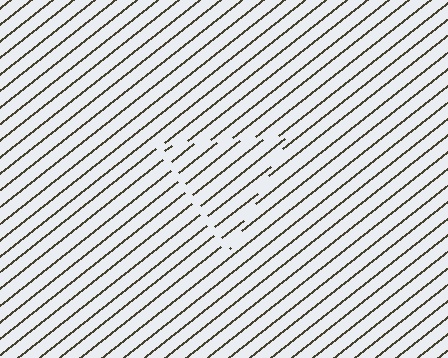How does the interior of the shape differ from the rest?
The interior of the shape contains the same grating, shifted by half a period — the contour is defined by the phase discontinuity where line-ends from the inner and outer gratings abut.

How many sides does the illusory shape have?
3 sides — the line-ends trace a triangle.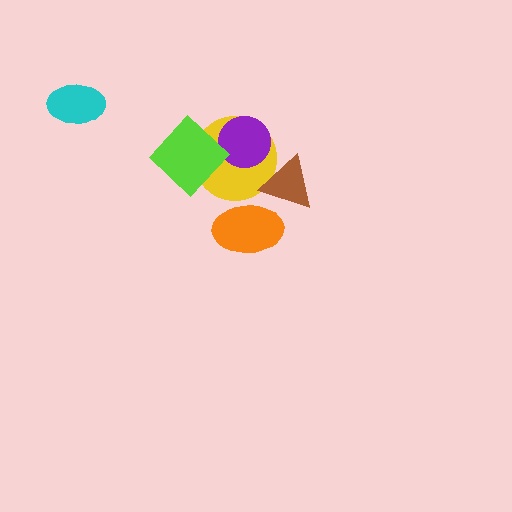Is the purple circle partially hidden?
Yes, it is partially covered by another shape.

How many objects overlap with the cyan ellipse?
0 objects overlap with the cyan ellipse.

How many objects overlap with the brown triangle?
2 objects overlap with the brown triangle.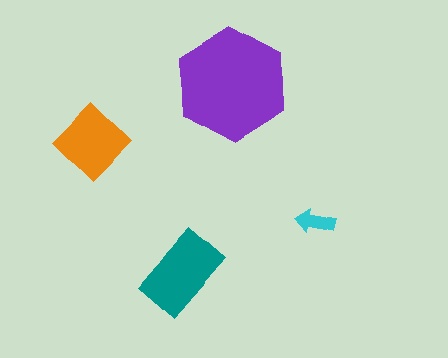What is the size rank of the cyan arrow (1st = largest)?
4th.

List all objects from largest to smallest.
The purple hexagon, the teal rectangle, the orange diamond, the cyan arrow.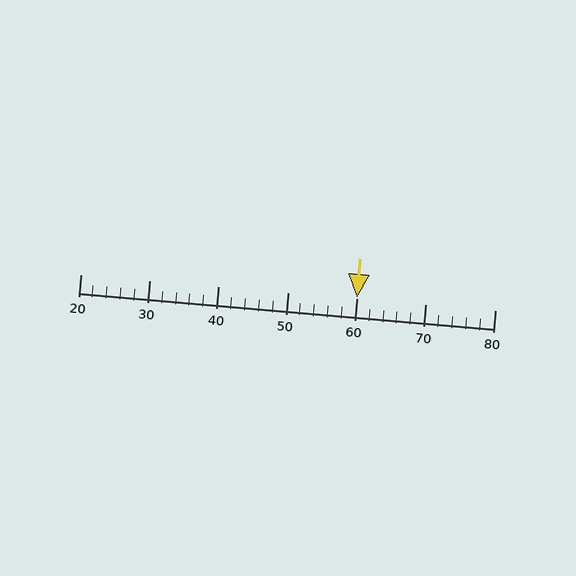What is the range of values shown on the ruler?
The ruler shows values from 20 to 80.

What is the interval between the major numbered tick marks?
The major tick marks are spaced 10 units apart.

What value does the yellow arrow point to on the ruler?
The yellow arrow points to approximately 60.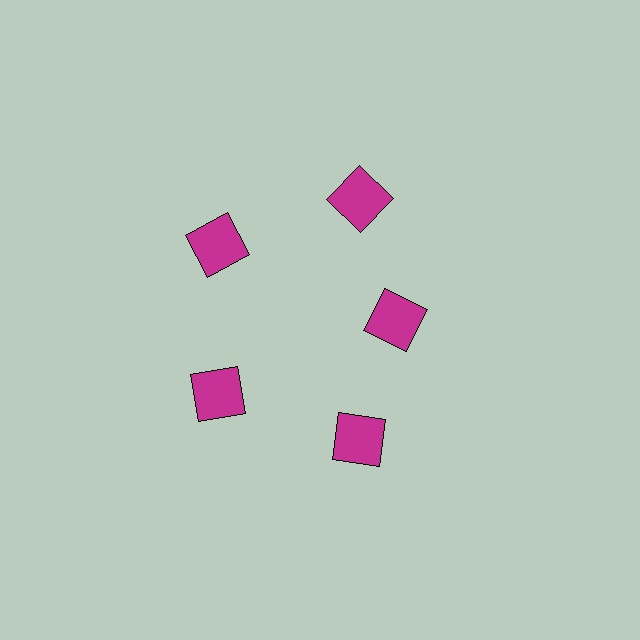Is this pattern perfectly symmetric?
No. The 5 magenta squares are arranged in a ring, but one element near the 3 o'clock position is pulled inward toward the center, breaking the 5-fold rotational symmetry.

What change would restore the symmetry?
The symmetry would be restored by moving it outward, back onto the ring so that all 5 squares sit at equal angles and equal distance from the center.